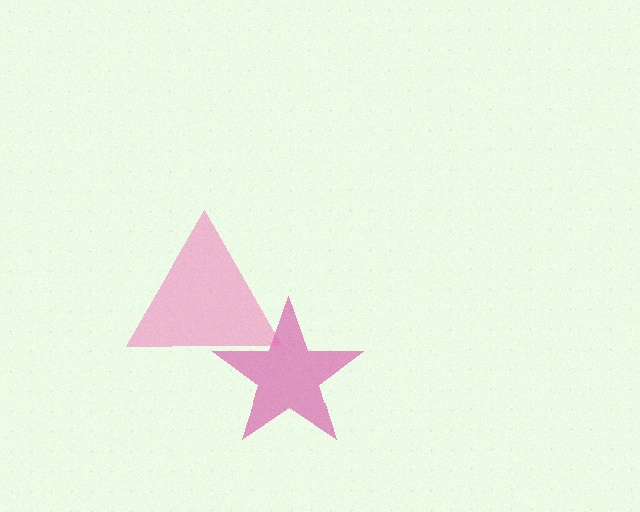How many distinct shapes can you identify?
There are 2 distinct shapes: a magenta star, a pink triangle.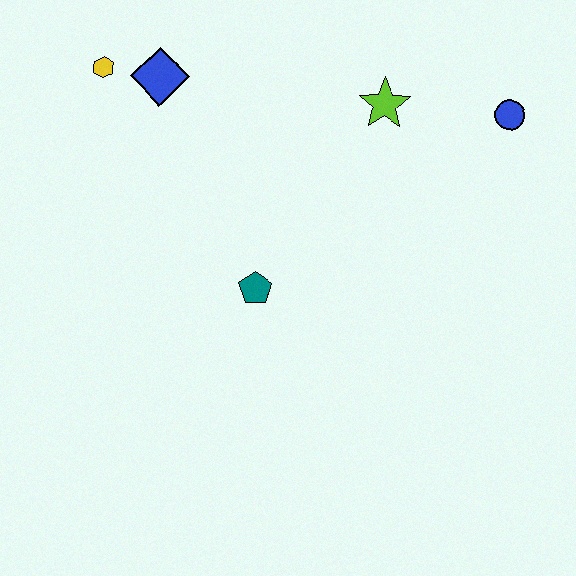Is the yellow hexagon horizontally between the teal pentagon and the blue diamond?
No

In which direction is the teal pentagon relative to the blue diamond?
The teal pentagon is below the blue diamond.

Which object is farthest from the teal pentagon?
The blue circle is farthest from the teal pentagon.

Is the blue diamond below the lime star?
No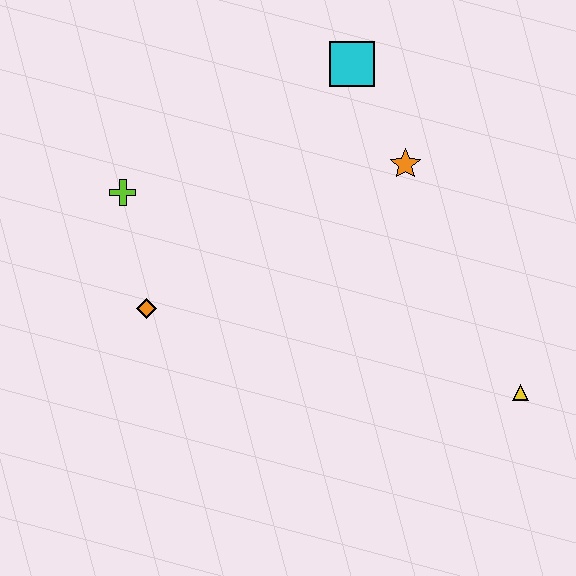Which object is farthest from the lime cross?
The yellow triangle is farthest from the lime cross.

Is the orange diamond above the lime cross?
No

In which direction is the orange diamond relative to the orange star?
The orange diamond is to the left of the orange star.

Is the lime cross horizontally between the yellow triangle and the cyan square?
No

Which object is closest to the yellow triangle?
The orange star is closest to the yellow triangle.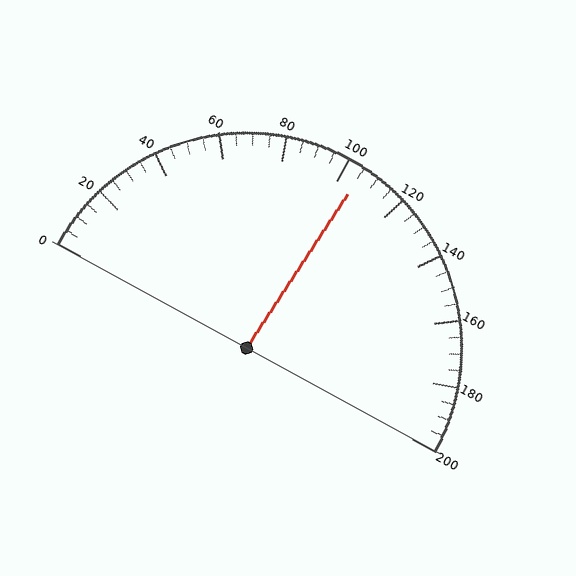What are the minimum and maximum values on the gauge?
The gauge ranges from 0 to 200.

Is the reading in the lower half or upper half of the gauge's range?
The reading is in the upper half of the range (0 to 200).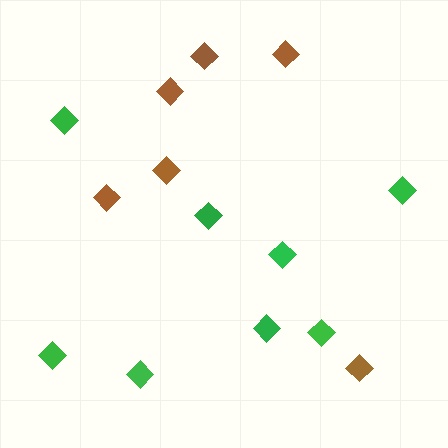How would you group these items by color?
There are 2 groups: one group of brown diamonds (6) and one group of green diamonds (8).